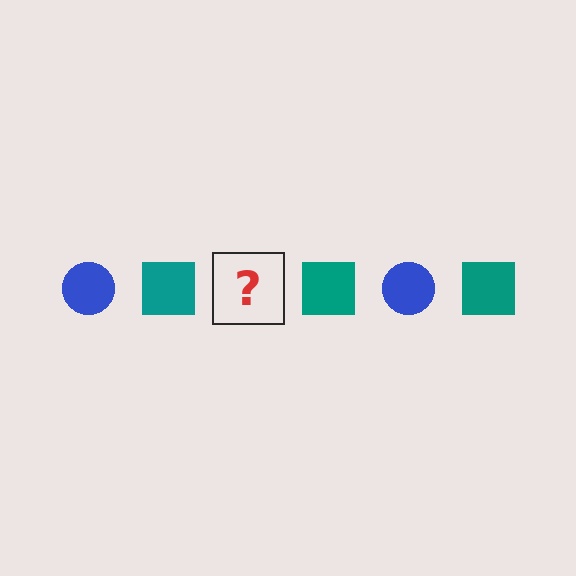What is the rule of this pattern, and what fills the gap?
The rule is that the pattern alternates between blue circle and teal square. The gap should be filled with a blue circle.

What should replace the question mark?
The question mark should be replaced with a blue circle.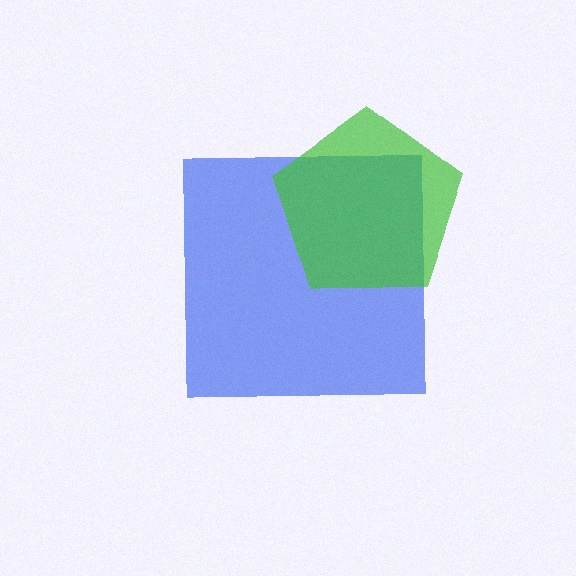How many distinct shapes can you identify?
There are 2 distinct shapes: a blue square, a green pentagon.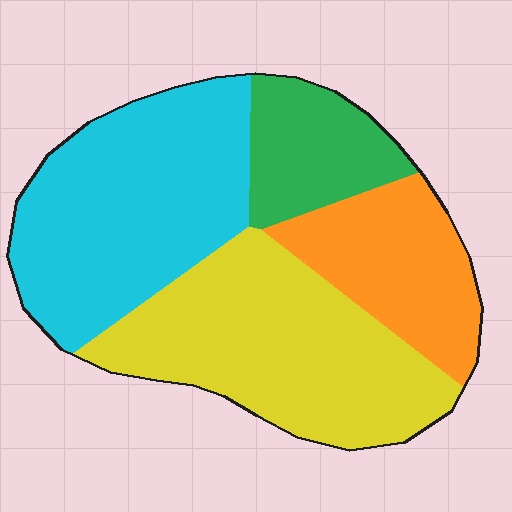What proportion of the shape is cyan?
Cyan takes up about one third (1/3) of the shape.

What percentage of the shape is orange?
Orange covers around 20% of the shape.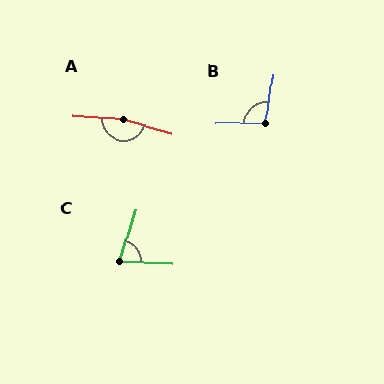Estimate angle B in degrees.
Approximately 100 degrees.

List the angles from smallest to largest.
C (75°), B (100°), A (166°).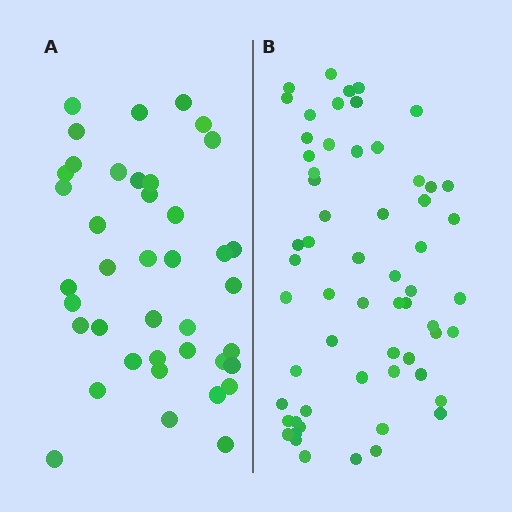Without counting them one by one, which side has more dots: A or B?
Region B (the right region) has more dots.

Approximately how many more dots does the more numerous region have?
Region B has approximately 20 more dots than region A.